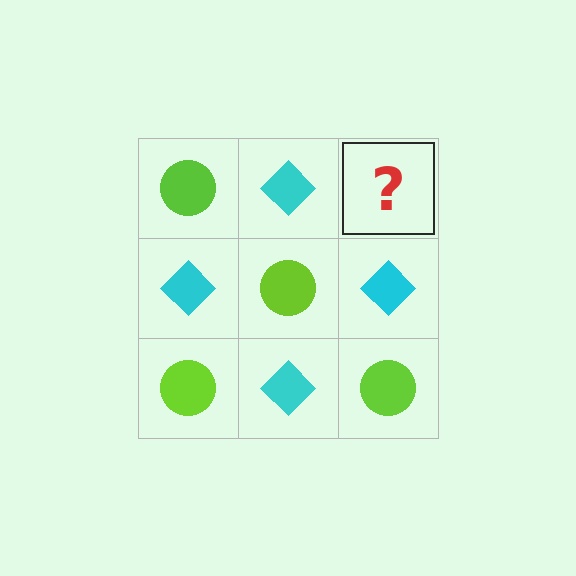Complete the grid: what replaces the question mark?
The question mark should be replaced with a lime circle.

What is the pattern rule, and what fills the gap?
The rule is that it alternates lime circle and cyan diamond in a checkerboard pattern. The gap should be filled with a lime circle.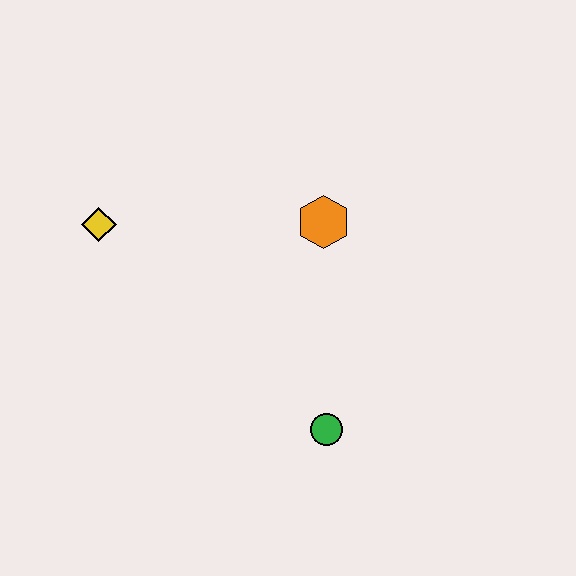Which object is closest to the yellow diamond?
The orange hexagon is closest to the yellow diamond.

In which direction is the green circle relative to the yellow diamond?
The green circle is to the right of the yellow diamond.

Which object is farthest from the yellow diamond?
The green circle is farthest from the yellow diamond.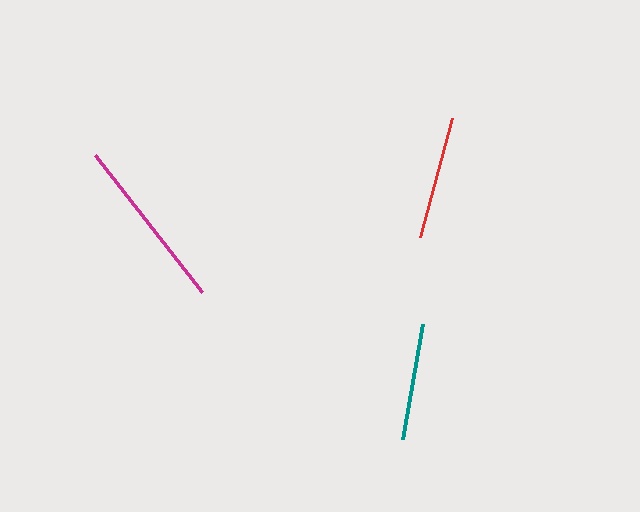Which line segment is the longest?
The magenta line is the longest at approximately 173 pixels.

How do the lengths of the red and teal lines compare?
The red and teal lines are approximately the same length.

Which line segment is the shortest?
The teal line is the shortest at approximately 117 pixels.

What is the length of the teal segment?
The teal segment is approximately 117 pixels long.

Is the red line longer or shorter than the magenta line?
The magenta line is longer than the red line.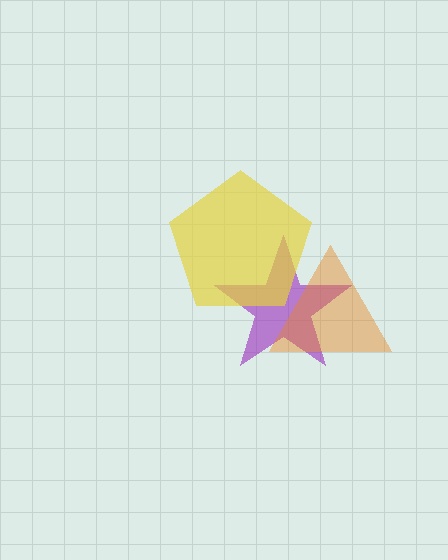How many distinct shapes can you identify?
There are 3 distinct shapes: a purple star, a yellow pentagon, an orange triangle.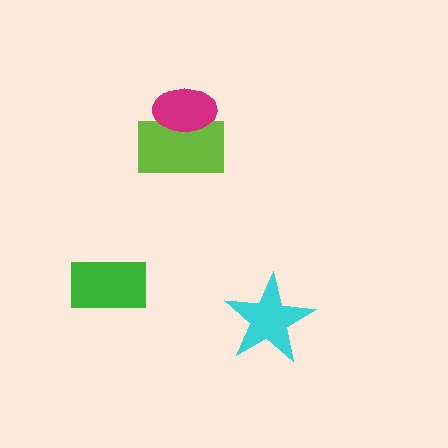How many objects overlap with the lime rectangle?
1 object overlaps with the lime rectangle.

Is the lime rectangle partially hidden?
Yes, it is partially covered by another shape.